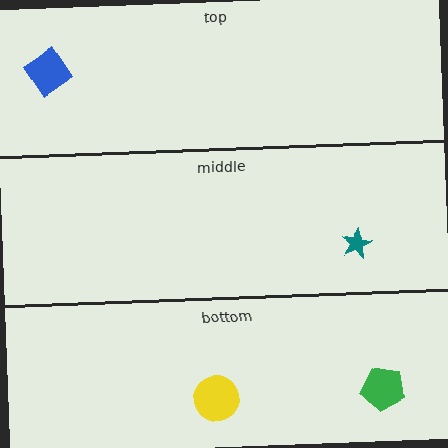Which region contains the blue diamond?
The top region.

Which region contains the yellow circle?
The bottom region.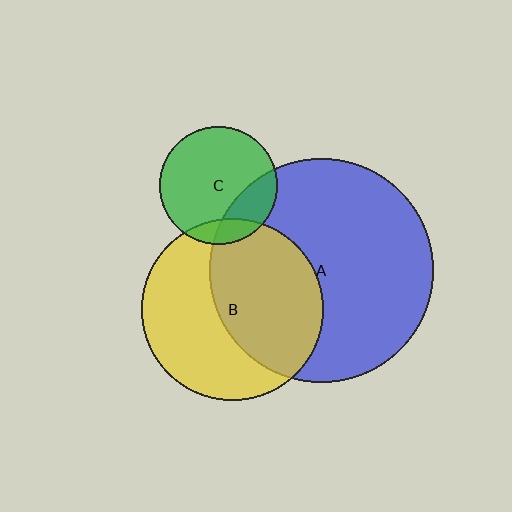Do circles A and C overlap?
Yes.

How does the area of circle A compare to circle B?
Approximately 1.5 times.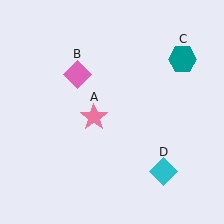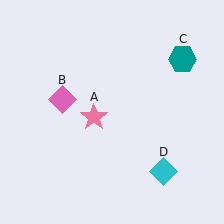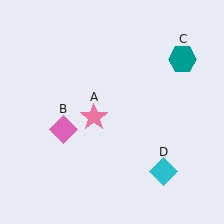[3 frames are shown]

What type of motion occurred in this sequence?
The pink diamond (object B) rotated counterclockwise around the center of the scene.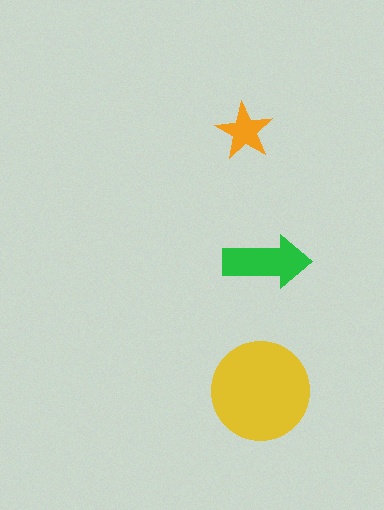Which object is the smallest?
The orange star.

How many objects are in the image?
There are 3 objects in the image.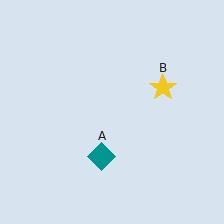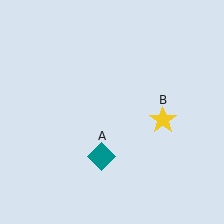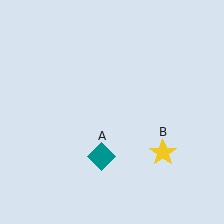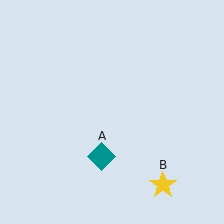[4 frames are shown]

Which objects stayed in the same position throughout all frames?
Teal diamond (object A) remained stationary.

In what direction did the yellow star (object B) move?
The yellow star (object B) moved down.